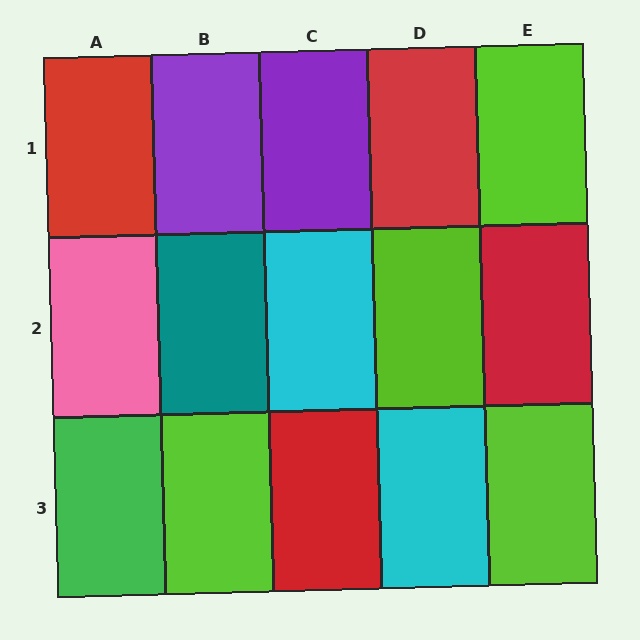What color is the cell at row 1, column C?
Purple.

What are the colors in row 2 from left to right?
Pink, teal, cyan, lime, red.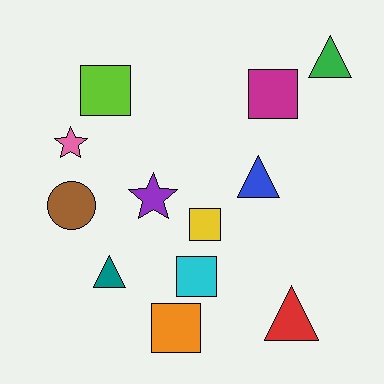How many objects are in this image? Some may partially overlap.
There are 12 objects.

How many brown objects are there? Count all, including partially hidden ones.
There is 1 brown object.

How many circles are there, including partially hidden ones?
There is 1 circle.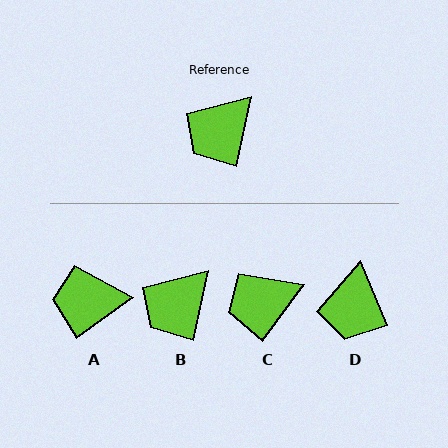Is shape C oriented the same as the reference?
No, it is off by about 24 degrees.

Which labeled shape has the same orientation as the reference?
B.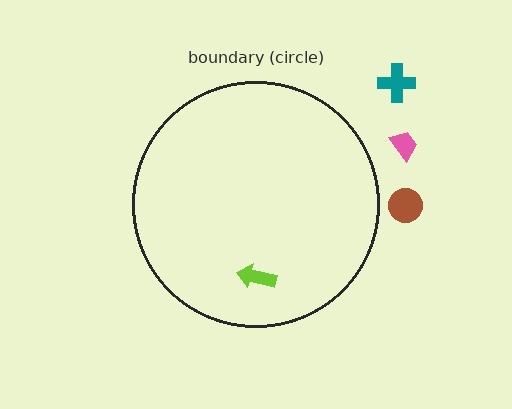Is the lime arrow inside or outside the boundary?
Inside.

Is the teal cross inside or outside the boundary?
Outside.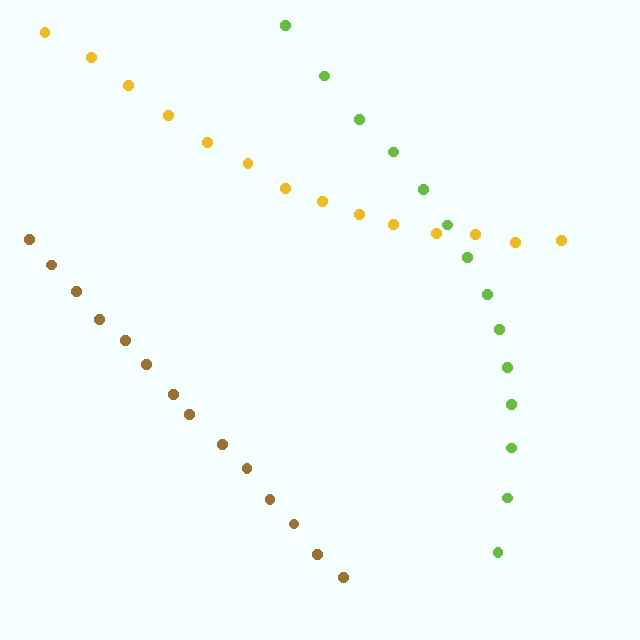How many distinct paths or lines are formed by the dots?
There are 3 distinct paths.